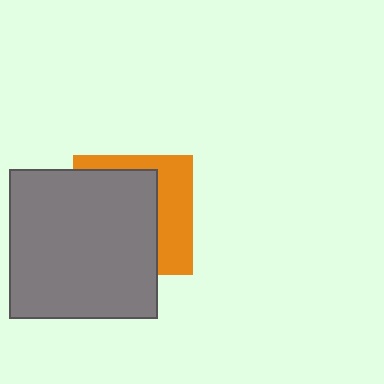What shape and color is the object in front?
The object in front is a gray square.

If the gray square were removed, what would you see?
You would see the complete orange square.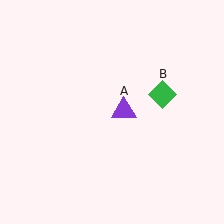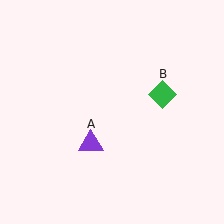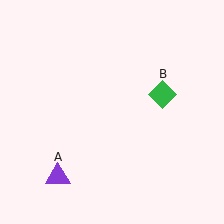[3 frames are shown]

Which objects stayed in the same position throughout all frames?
Green diamond (object B) remained stationary.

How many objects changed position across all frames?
1 object changed position: purple triangle (object A).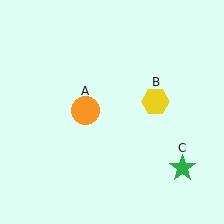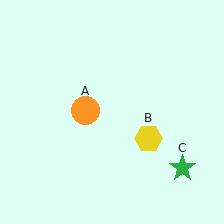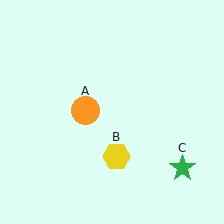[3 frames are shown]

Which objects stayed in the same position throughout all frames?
Orange circle (object A) and green star (object C) remained stationary.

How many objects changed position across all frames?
1 object changed position: yellow hexagon (object B).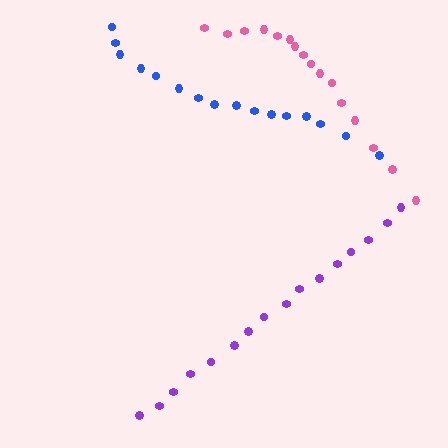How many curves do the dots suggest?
There are 3 distinct paths.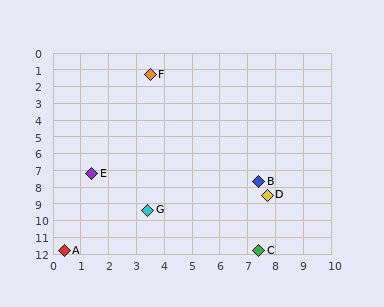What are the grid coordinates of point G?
Point G is at approximately (3.4, 9.4).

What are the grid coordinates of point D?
Point D is at approximately (7.7, 8.5).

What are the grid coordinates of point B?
Point B is at approximately (7.4, 7.7).